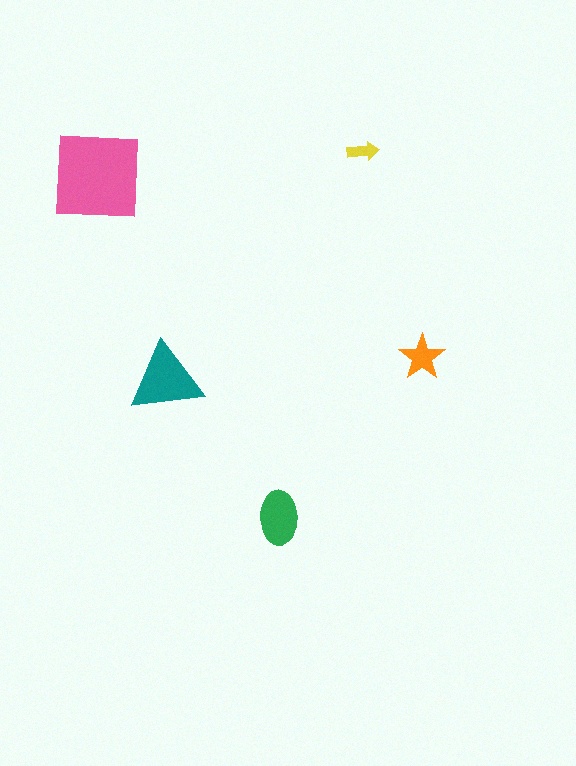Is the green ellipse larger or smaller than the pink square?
Smaller.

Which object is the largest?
The pink square.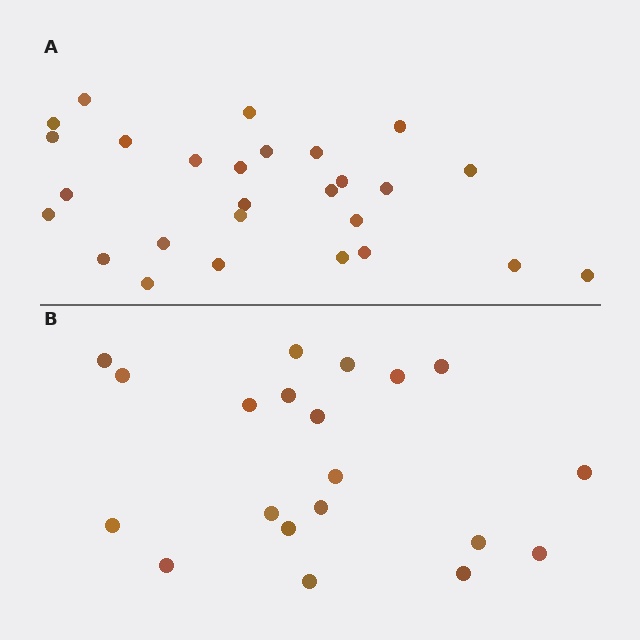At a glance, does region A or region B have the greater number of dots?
Region A (the top region) has more dots.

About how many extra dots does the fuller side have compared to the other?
Region A has roughly 8 or so more dots than region B.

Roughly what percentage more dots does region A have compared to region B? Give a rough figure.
About 35% more.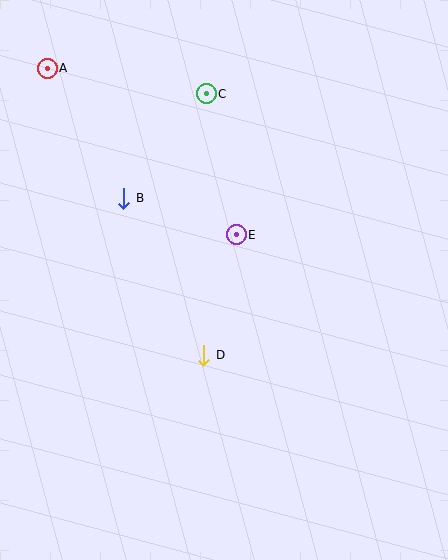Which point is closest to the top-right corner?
Point C is closest to the top-right corner.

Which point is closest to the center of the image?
Point E at (236, 235) is closest to the center.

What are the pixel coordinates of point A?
Point A is at (47, 68).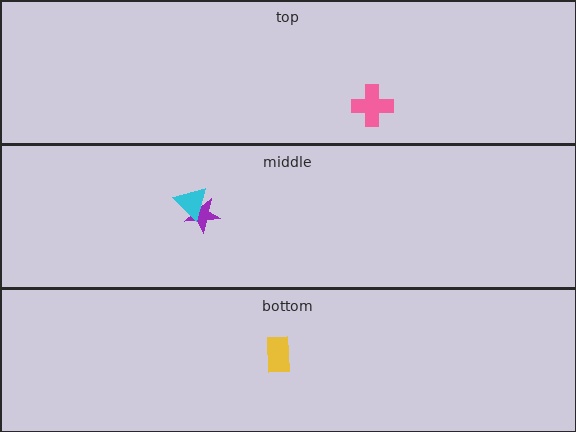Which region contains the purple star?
The middle region.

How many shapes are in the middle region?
2.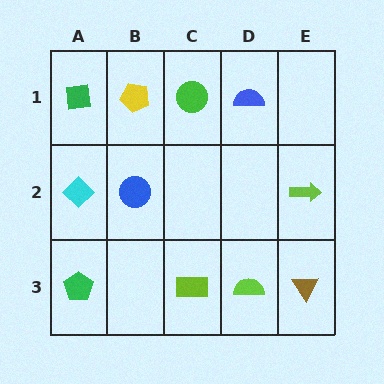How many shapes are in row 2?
3 shapes.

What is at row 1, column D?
A blue semicircle.